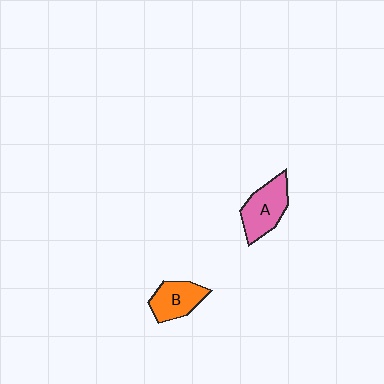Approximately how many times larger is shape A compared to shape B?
Approximately 1.2 times.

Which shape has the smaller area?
Shape B (orange).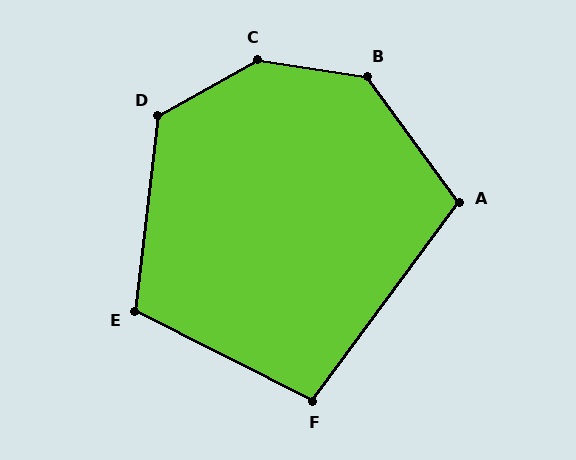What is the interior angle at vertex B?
Approximately 134 degrees (obtuse).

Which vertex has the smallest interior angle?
F, at approximately 99 degrees.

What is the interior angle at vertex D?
Approximately 126 degrees (obtuse).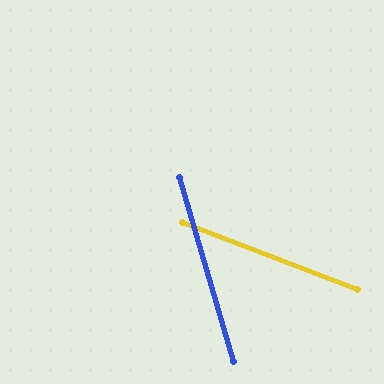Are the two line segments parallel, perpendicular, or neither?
Neither parallel nor perpendicular — they differ by about 53°.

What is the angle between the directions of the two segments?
Approximately 53 degrees.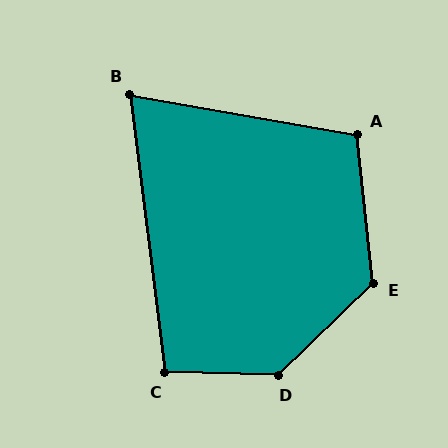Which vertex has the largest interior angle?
D, at approximately 135 degrees.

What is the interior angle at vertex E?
Approximately 128 degrees (obtuse).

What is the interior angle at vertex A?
Approximately 106 degrees (obtuse).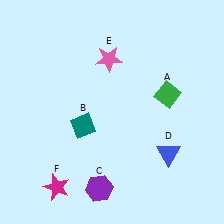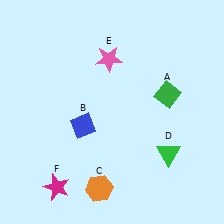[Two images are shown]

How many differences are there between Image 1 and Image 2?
There are 3 differences between the two images.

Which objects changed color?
B changed from teal to blue. C changed from purple to orange. D changed from blue to green.